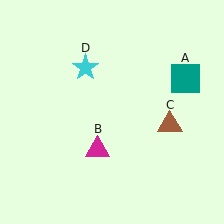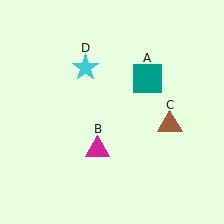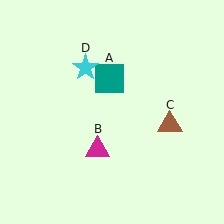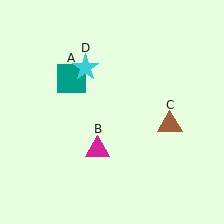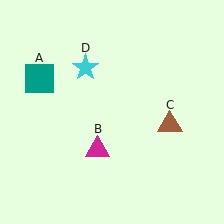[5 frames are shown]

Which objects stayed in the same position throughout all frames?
Magenta triangle (object B) and brown triangle (object C) and cyan star (object D) remained stationary.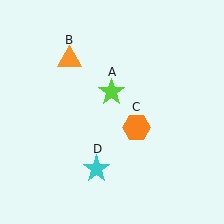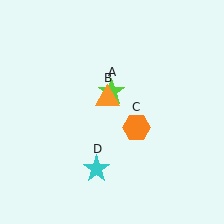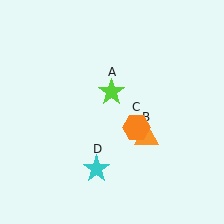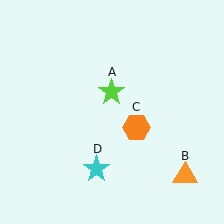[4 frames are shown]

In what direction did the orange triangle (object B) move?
The orange triangle (object B) moved down and to the right.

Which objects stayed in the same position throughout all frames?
Lime star (object A) and orange hexagon (object C) and cyan star (object D) remained stationary.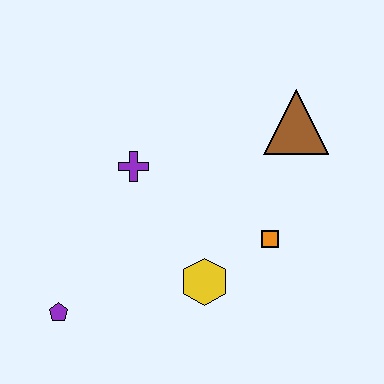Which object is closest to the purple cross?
The yellow hexagon is closest to the purple cross.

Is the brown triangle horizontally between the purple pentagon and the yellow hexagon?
No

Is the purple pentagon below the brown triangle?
Yes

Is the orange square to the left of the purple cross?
No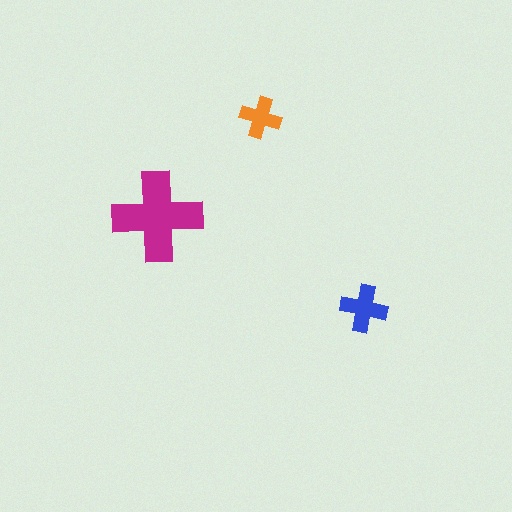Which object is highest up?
The orange cross is topmost.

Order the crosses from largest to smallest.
the magenta one, the blue one, the orange one.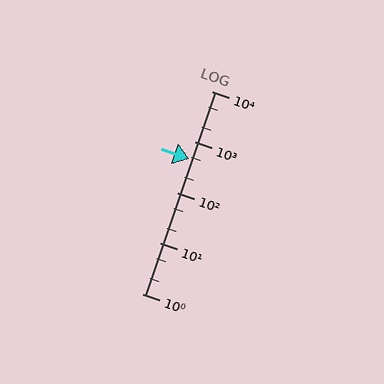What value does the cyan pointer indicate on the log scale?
The pointer indicates approximately 460.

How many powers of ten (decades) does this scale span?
The scale spans 4 decades, from 1 to 10000.